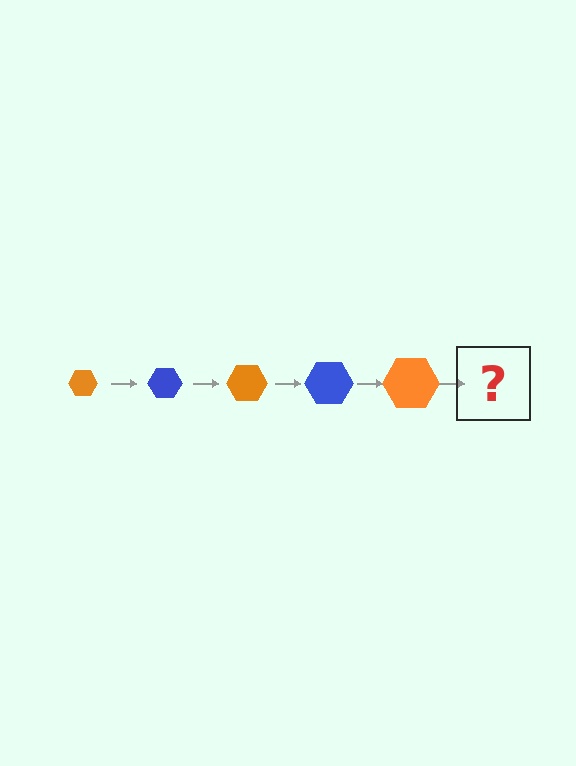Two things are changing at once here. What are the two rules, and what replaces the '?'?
The two rules are that the hexagon grows larger each step and the color cycles through orange and blue. The '?' should be a blue hexagon, larger than the previous one.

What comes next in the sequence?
The next element should be a blue hexagon, larger than the previous one.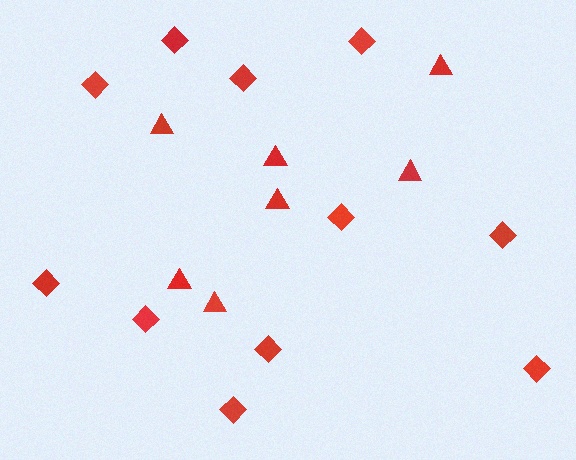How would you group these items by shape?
There are 2 groups: one group of triangles (7) and one group of diamonds (11).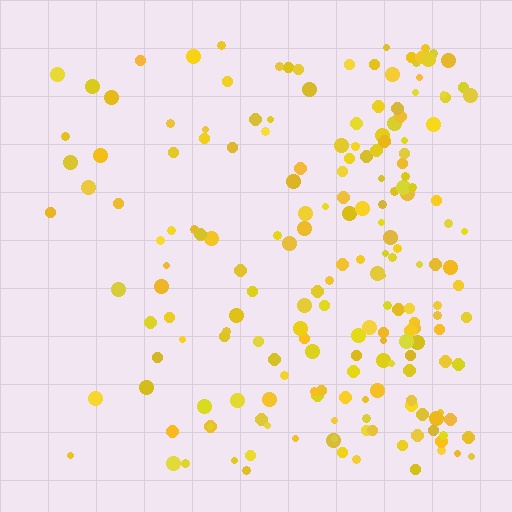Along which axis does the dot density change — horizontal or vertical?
Horizontal.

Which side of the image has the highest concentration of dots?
The right.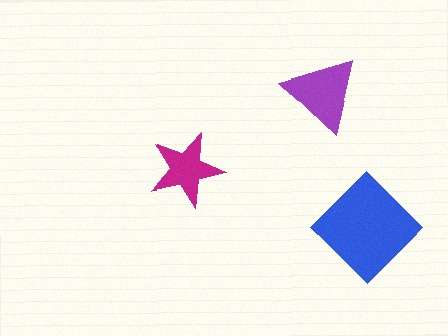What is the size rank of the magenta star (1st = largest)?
3rd.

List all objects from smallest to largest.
The magenta star, the purple triangle, the blue diamond.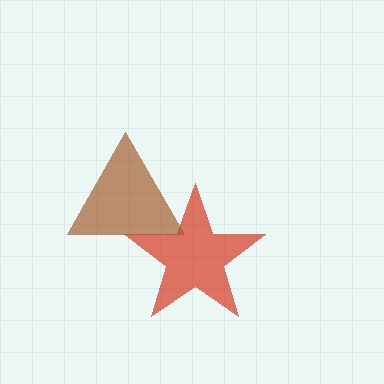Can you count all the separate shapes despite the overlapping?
Yes, there are 2 separate shapes.